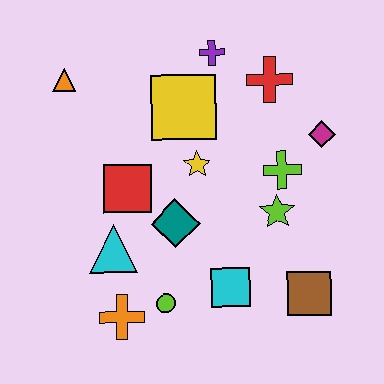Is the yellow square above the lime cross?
Yes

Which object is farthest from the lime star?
The orange triangle is farthest from the lime star.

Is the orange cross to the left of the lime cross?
Yes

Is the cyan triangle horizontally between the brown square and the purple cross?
No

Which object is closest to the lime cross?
The lime star is closest to the lime cross.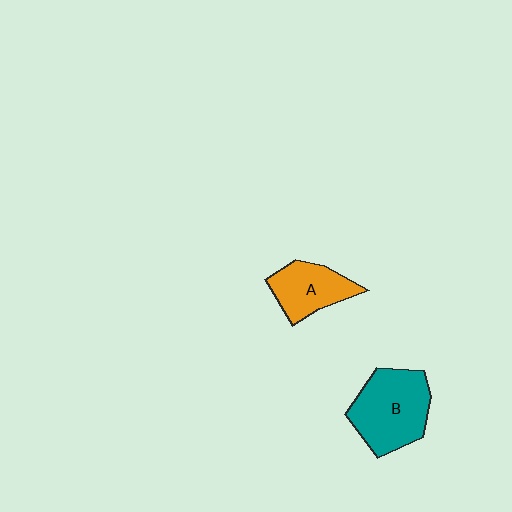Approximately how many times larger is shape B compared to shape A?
Approximately 1.5 times.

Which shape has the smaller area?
Shape A (orange).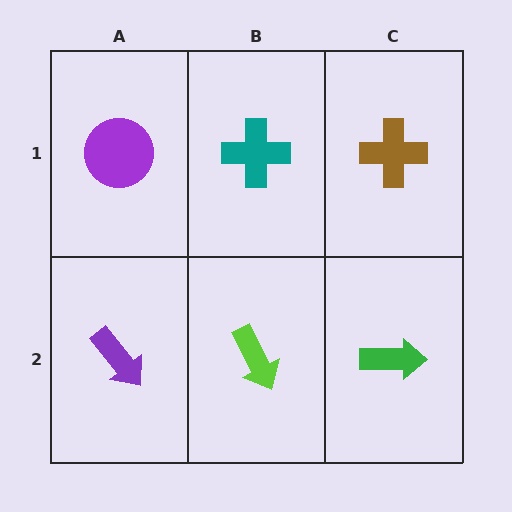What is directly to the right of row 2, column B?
A green arrow.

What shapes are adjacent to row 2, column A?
A purple circle (row 1, column A), a lime arrow (row 2, column B).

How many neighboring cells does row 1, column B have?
3.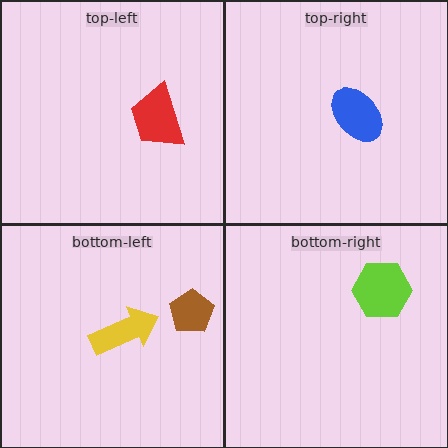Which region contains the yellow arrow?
The bottom-left region.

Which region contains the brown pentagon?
The bottom-left region.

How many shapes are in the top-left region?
1.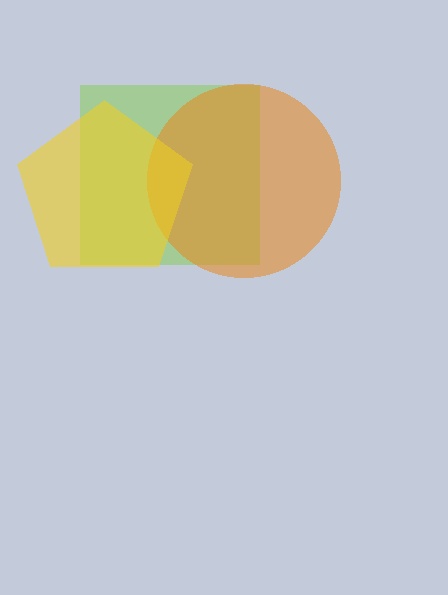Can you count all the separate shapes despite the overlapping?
Yes, there are 3 separate shapes.